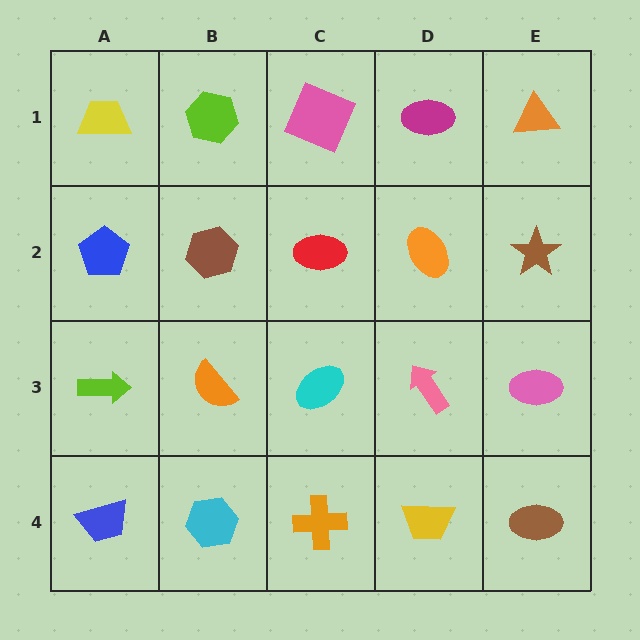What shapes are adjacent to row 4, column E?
A pink ellipse (row 3, column E), a yellow trapezoid (row 4, column D).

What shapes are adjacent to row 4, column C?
A cyan ellipse (row 3, column C), a cyan hexagon (row 4, column B), a yellow trapezoid (row 4, column D).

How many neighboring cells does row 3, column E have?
3.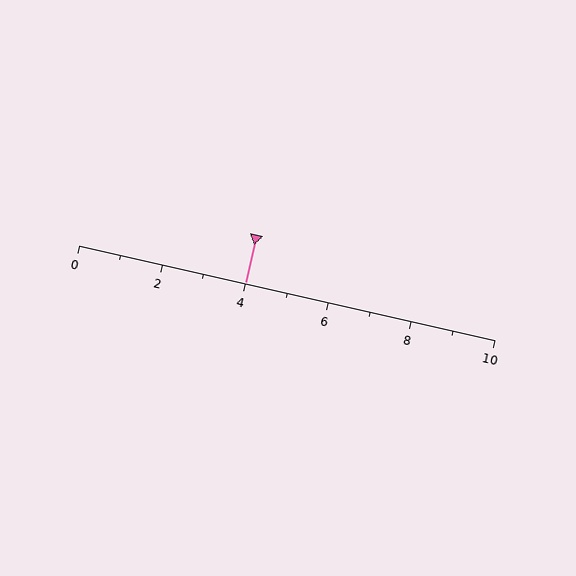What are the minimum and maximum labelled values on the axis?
The axis runs from 0 to 10.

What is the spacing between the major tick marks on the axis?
The major ticks are spaced 2 apart.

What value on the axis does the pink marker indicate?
The marker indicates approximately 4.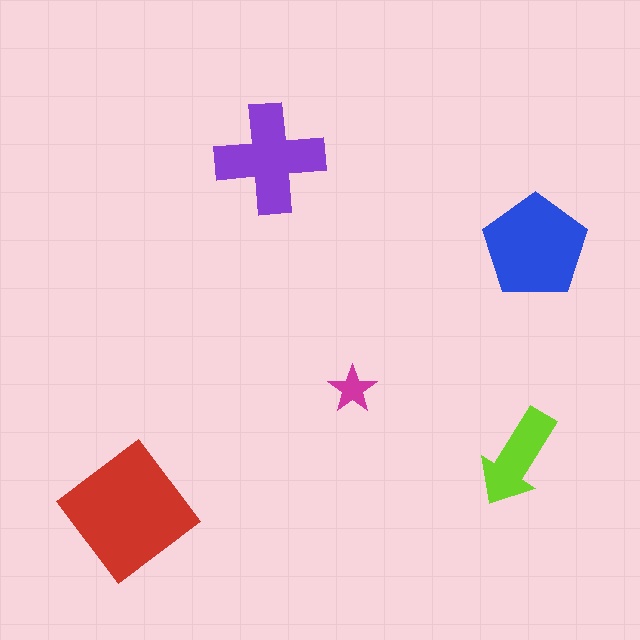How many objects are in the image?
There are 5 objects in the image.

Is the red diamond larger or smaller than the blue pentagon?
Larger.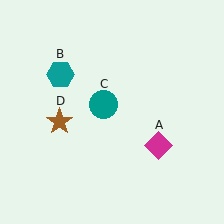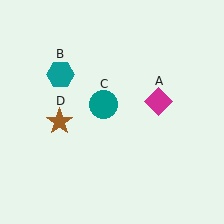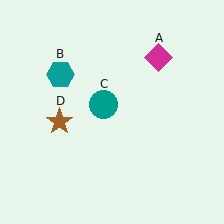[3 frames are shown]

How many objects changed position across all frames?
1 object changed position: magenta diamond (object A).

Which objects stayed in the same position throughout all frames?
Teal hexagon (object B) and teal circle (object C) and brown star (object D) remained stationary.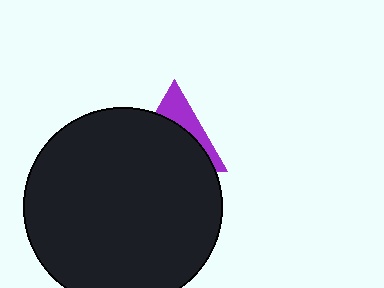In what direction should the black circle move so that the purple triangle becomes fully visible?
The black circle should move down. That is the shortest direction to clear the overlap and leave the purple triangle fully visible.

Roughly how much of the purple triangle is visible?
A small part of it is visible (roughly 32%).